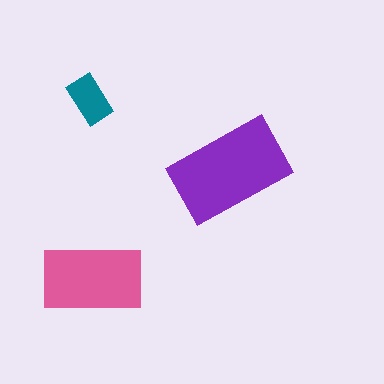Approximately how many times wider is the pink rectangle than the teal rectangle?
About 2 times wider.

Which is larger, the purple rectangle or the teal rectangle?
The purple one.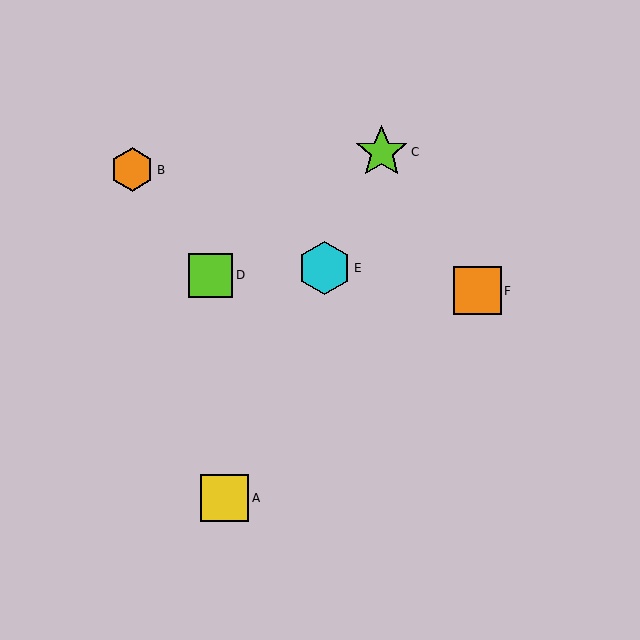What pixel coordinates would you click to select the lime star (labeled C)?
Click at (382, 152) to select the lime star C.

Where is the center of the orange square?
The center of the orange square is at (477, 291).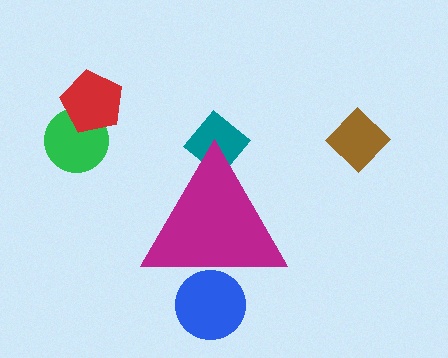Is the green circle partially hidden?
No, the green circle is fully visible.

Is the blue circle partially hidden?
Yes, the blue circle is partially hidden behind the magenta triangle.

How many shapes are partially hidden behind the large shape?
2 shapes are partially hidden.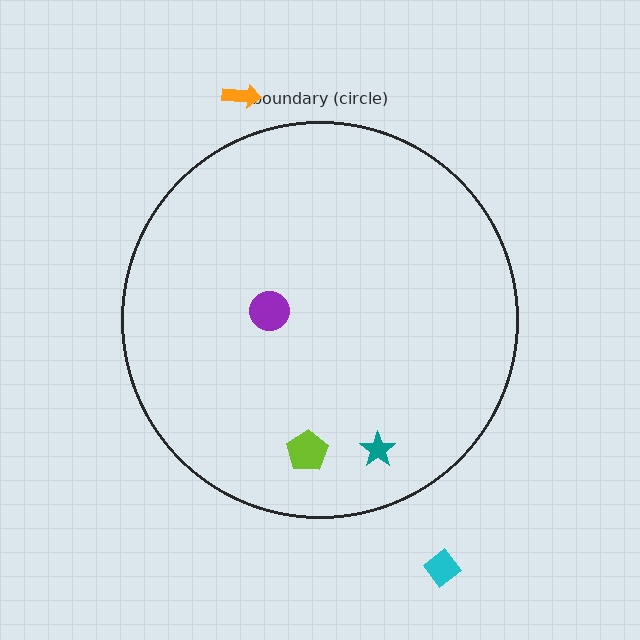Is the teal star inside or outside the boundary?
Inside.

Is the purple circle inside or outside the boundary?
Inside.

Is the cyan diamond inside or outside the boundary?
Outside.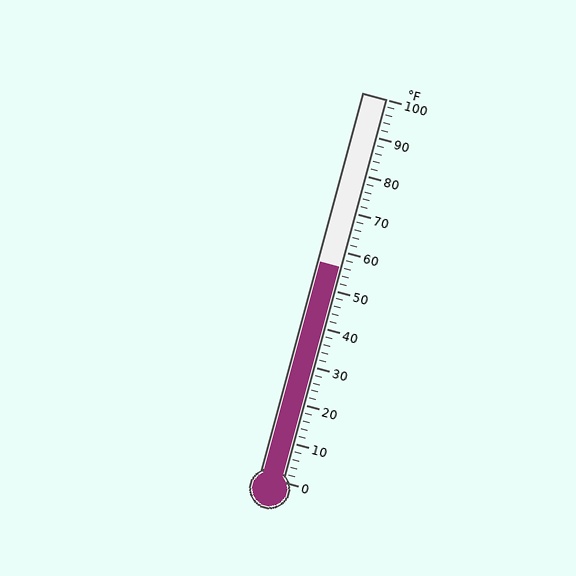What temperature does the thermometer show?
The thermometer shows approximately 56°F.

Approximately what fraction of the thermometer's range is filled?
The thermometer is filled to approximately 55% of its range.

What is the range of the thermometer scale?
The thermometer scale ranges from 0°F to 100°F.